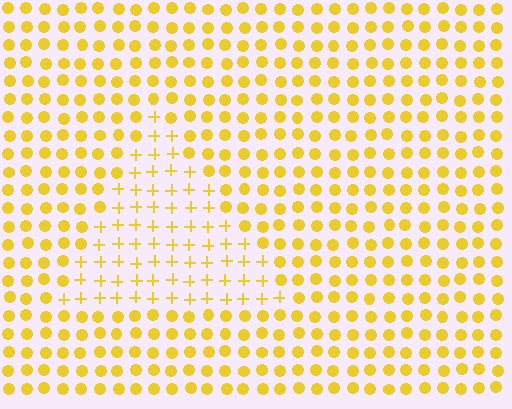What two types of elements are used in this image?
The image uses plus signs inside the triangle region and circles outside it.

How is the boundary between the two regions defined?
The boundary is defined by a change in element shape: plus signs inside vs. circles outside. All elements share the same color and spacing.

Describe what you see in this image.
The image is filled with small yellow elements arranged in a uniform grid. A triangle-shaped region contains plus signs, while the surrounding area contains circles. The boundary is defined purely by the change in element shape.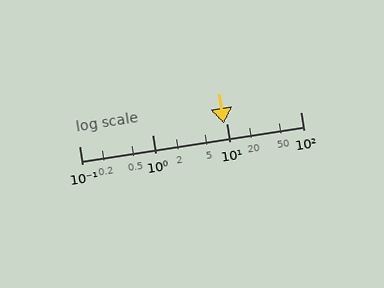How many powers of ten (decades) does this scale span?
The scale spans 3 decades, from 0.1 to 100.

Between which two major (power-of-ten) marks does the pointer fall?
The pointer is between 1 and 10.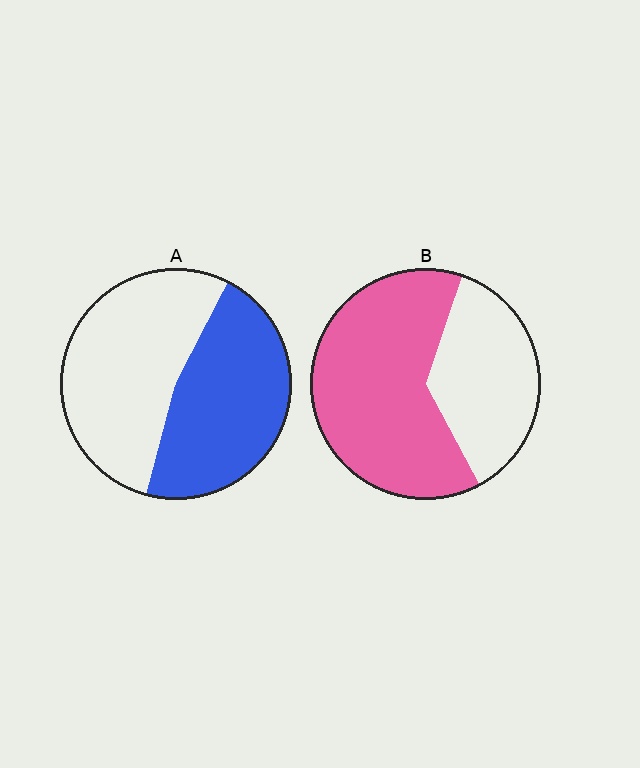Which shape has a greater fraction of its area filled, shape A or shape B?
Shape B.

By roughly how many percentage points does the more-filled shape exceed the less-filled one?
By roughly 15 percentage points (B over A).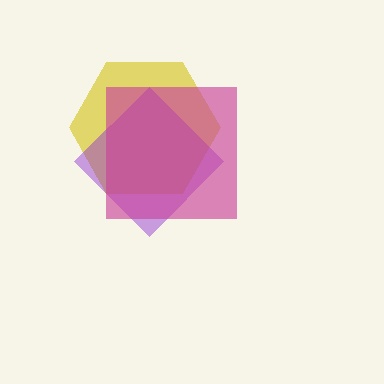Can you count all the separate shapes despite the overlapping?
Yes, there are 3 separate shapes.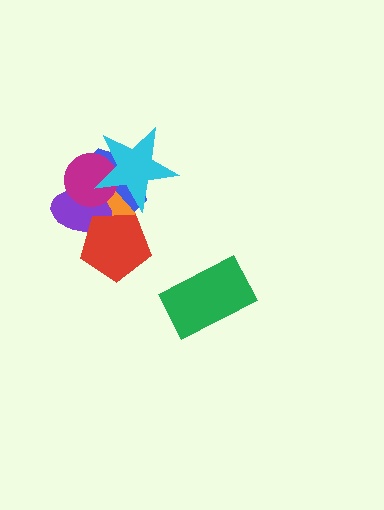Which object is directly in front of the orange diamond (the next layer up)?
The purple ellipse is directly in front of the orange diamond.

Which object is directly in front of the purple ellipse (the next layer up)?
The magenta circle is directly in front of the purple ellipse.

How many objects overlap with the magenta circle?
4 objects overlap with the magenta circle.